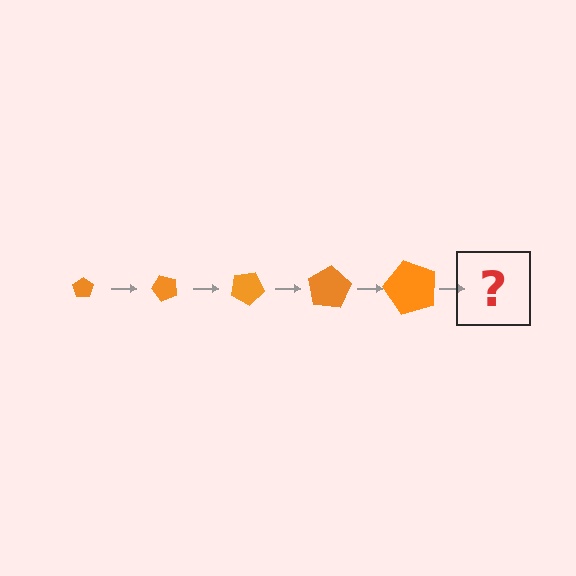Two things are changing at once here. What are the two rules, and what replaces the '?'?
The two rules are that the pentagon grows larger each step and it rotates 50 degrees each step. The '?' should be a pentagon, larger than the previous one and rotated 250 degrees from the start.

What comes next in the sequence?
The next element should be a pentagon, larger than the previous one and rotated 250 degrees from the start.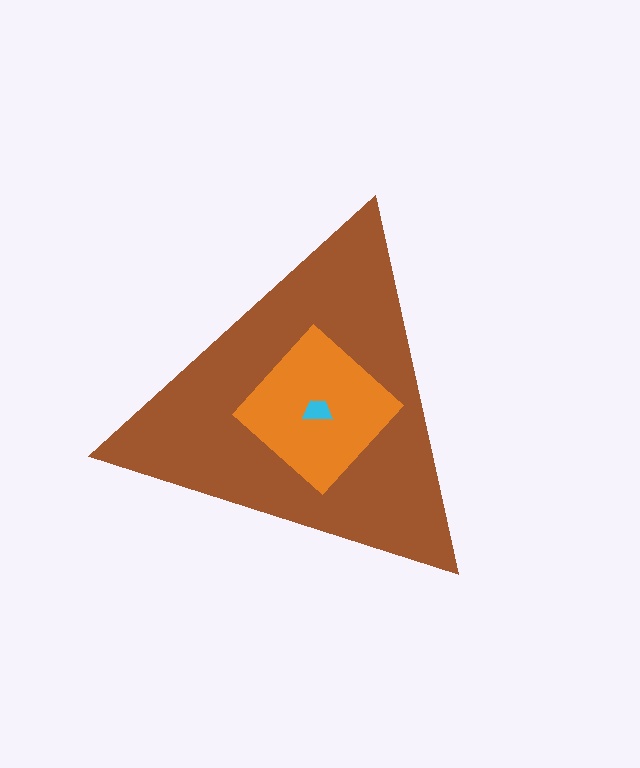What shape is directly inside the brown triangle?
The orange diamond.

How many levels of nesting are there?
3.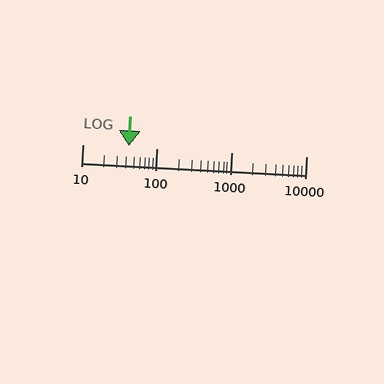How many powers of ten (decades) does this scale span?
The scale spans 3 decades, from 10 to 10000.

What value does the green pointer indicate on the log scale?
The pointer indicates approximately 42.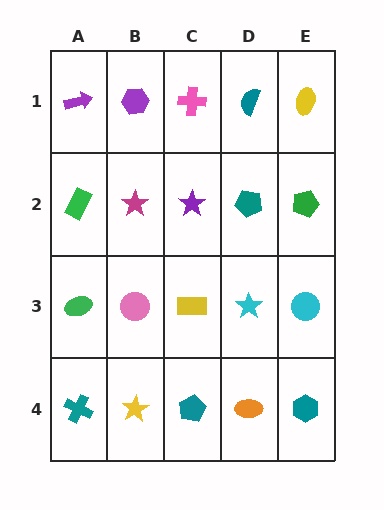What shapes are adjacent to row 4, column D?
A cyan star (row 3, column D), a teal pentagon (row 4, column C), a teal hexagon (row 4, column E).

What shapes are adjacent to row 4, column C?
A yellow rectangle (row 3, column C), a yellow star (row 4, column B), an orange ellipse (row 4, column D).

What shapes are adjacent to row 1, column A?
A green rectangle (row 2, column A), a purple hexagon (row 1, column B).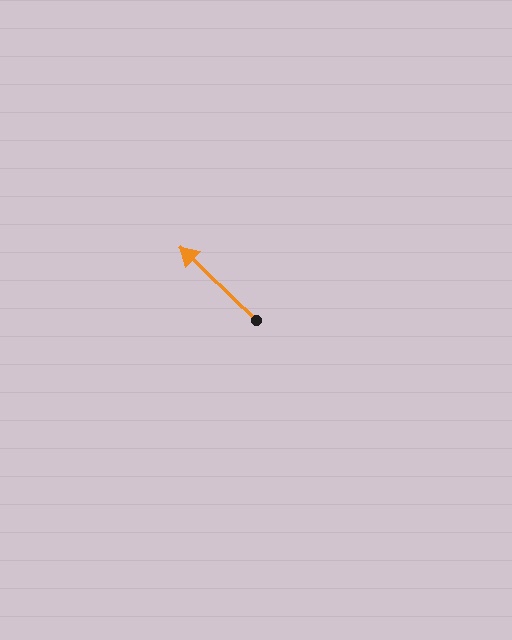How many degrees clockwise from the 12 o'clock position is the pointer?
Approximately 314 degrees.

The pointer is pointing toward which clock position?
Roughly 10 o'clock.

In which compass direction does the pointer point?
Northwest.